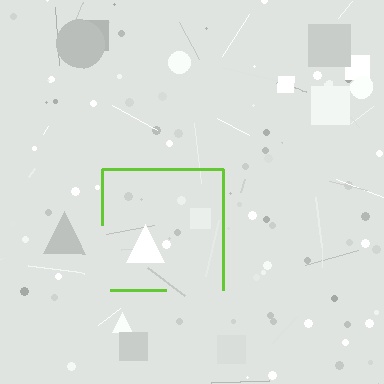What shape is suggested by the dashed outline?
The dashed outline suggests a square.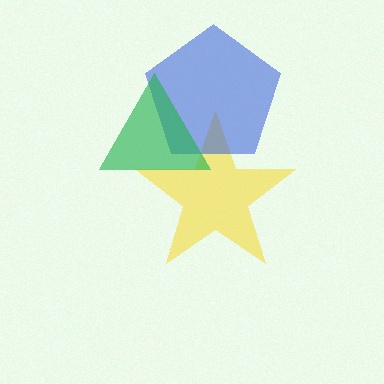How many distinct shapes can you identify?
There are 3 distinct shapes: a yellow star, a blue pentagon, a green triangle.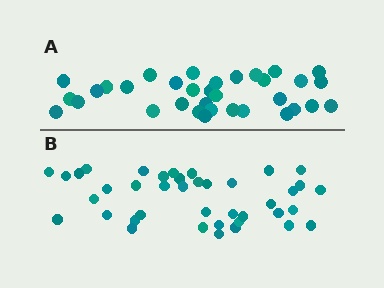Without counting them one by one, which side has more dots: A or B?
Region B (the bottom region) has more dots.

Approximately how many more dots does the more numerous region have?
Region B has about 6 more dots than region A.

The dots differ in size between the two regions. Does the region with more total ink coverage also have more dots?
No. Region A has more total ink coverage because its dots are larger, but region B actually contains more individual dots. Total area can be misleading — the number of items is what matters here.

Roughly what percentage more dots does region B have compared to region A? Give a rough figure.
About 20% more.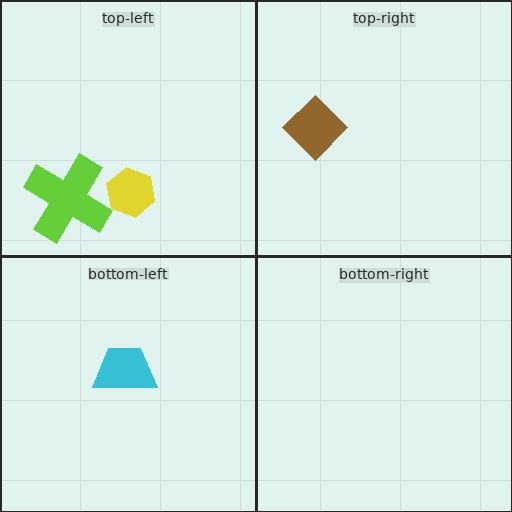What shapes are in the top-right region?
The brown diamond.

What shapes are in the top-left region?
The yellow hexagon, the lime cross.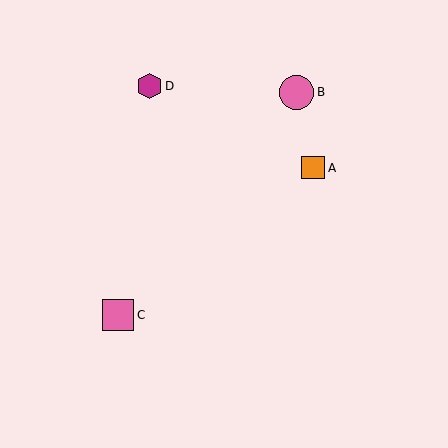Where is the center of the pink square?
The center of the pink square is at (118, 315).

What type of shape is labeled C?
Shape C is a pink square.